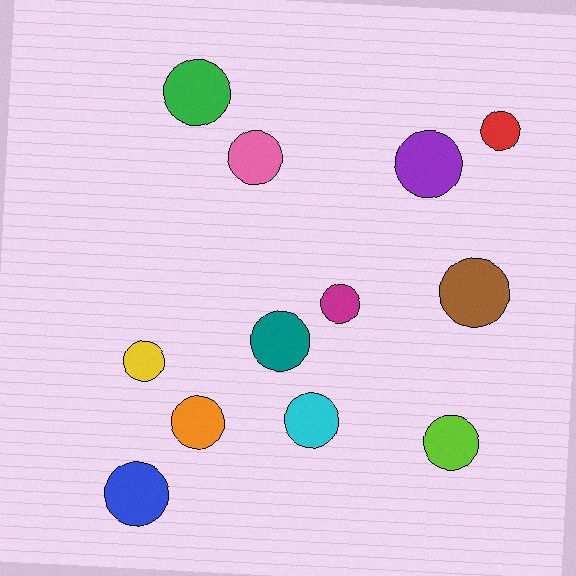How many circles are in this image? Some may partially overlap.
There are 12 circles.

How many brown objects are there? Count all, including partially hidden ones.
There is 1 brown object.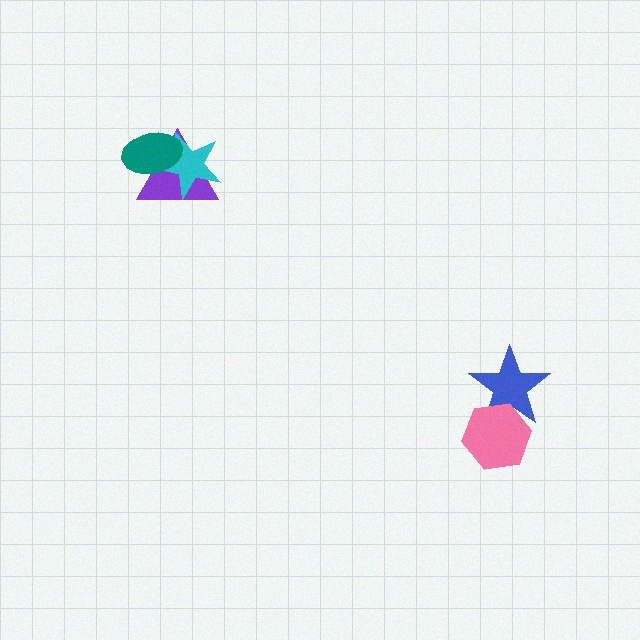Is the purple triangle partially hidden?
Yes, it is partially covered by another shape.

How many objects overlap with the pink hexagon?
1 object overlaps with the pink hexagon.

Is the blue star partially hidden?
Yes, it is partially covered by another shape.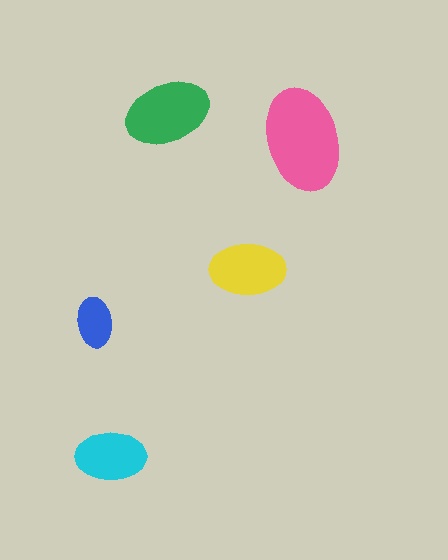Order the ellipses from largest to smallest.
the pink one, the green one, the yellow one, the cyan one, the blue one.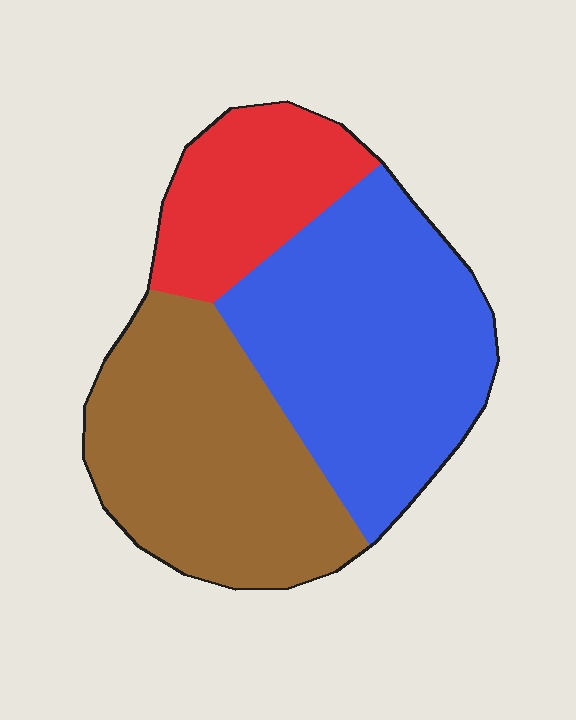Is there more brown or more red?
Brown.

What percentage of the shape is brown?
Brown covers 38% of the shape.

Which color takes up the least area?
Red, at roughly 20%.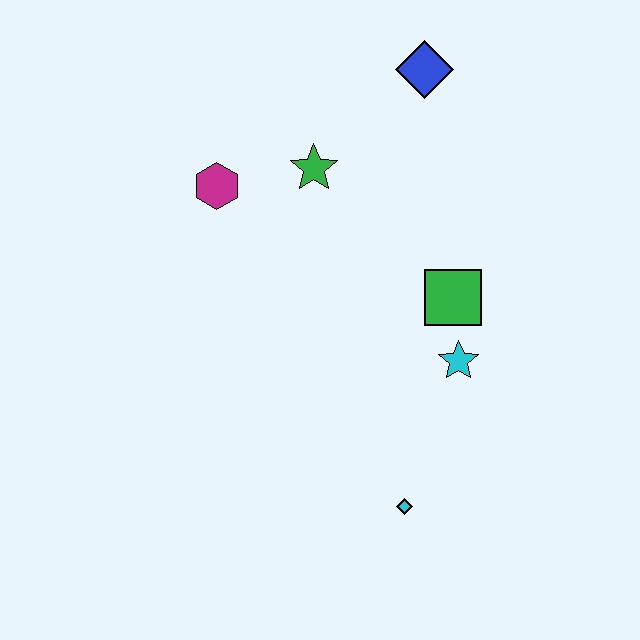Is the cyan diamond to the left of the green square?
Yes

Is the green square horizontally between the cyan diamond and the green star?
No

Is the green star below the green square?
No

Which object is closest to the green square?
The cyan star is closest to the green square.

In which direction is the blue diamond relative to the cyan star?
The blue diamond is above the cyan star.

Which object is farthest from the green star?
The cyan diamond is farthest from the green star.